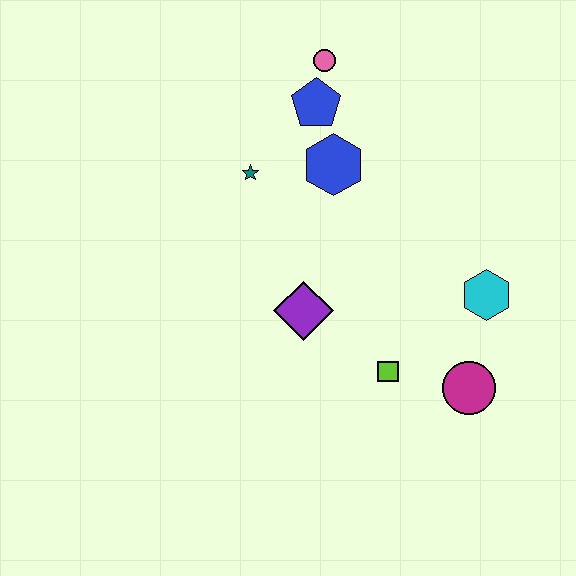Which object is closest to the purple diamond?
The lime square is closest to the purple diamond.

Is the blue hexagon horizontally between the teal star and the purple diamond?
No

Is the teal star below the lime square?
No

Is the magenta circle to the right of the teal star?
Yes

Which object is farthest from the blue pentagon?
The magenta circle is farthest from the blue pentagon.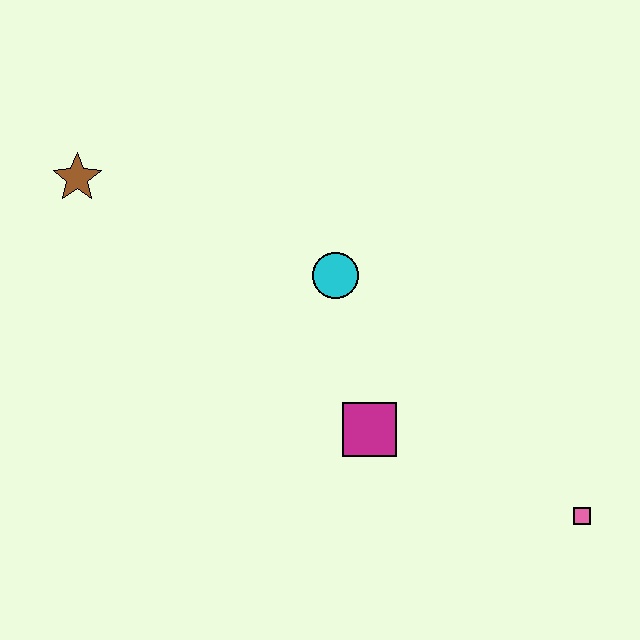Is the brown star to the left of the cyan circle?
Yes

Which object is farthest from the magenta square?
The brown star is farthest from the magenta square.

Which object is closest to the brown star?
The cyan circle is closest to the brown star.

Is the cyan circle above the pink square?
Yes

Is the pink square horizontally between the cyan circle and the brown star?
No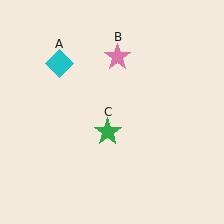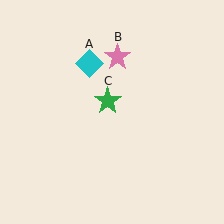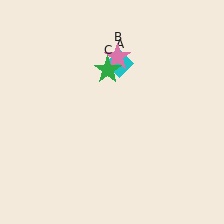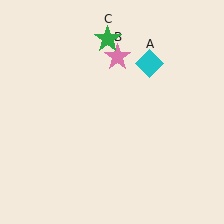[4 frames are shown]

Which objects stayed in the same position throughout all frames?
Pink star (object B) remained stationary.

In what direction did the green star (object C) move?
The green star (object C) moved up.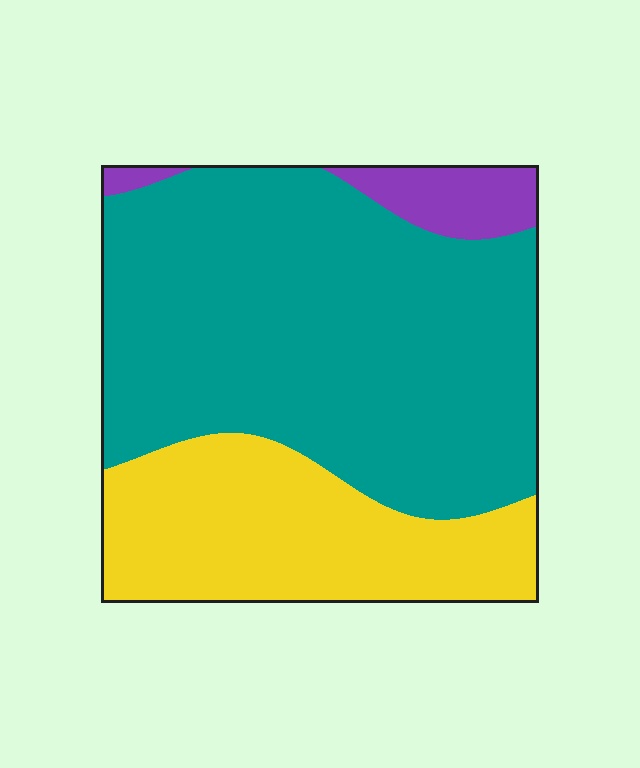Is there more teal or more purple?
Teal.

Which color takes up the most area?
Teal, at roughly 65%.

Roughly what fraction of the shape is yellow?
Yellow takes up between a sixth and a third of the shape.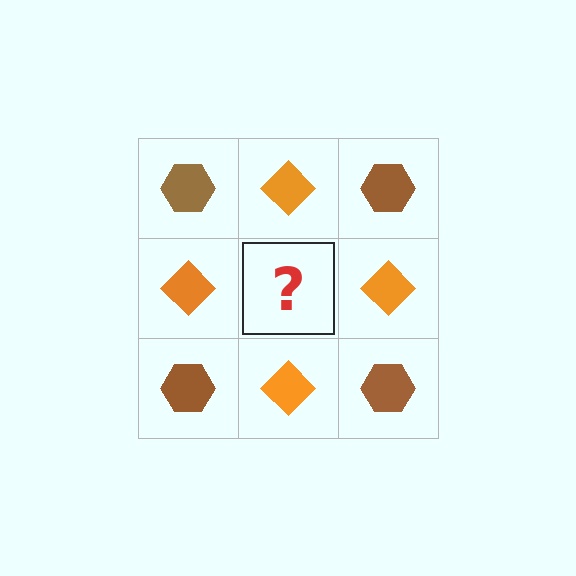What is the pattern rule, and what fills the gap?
The rule is that it alternates brown hexagon and orange diamond in a checkerboard pattern. The gap should be filled with a brown hexagon.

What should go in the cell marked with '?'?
The missing cell should contain a brown hexagon.